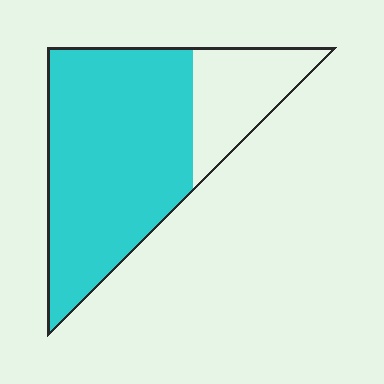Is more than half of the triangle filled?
Yes.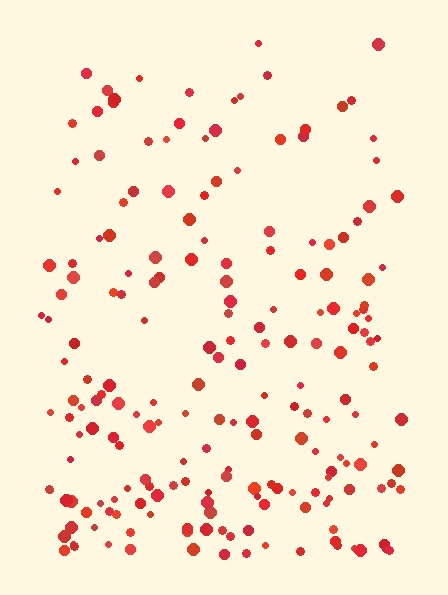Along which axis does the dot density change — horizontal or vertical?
Vertical.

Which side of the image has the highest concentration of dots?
The bottom.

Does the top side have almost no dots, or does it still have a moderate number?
Still a moderate number, just noticeably fewer than the bottom.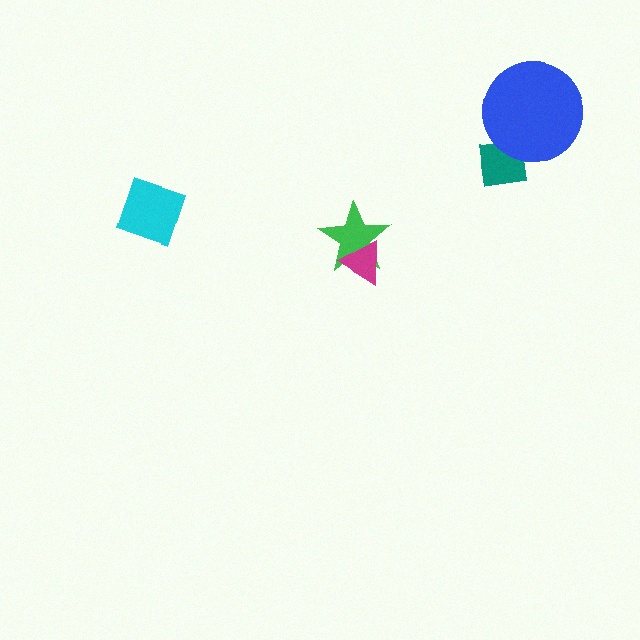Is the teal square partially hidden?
Yes, it is partially covered by another shape.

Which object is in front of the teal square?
The blue circle is in front of the teal square.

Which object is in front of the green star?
The magenta triangle is in front of the green star.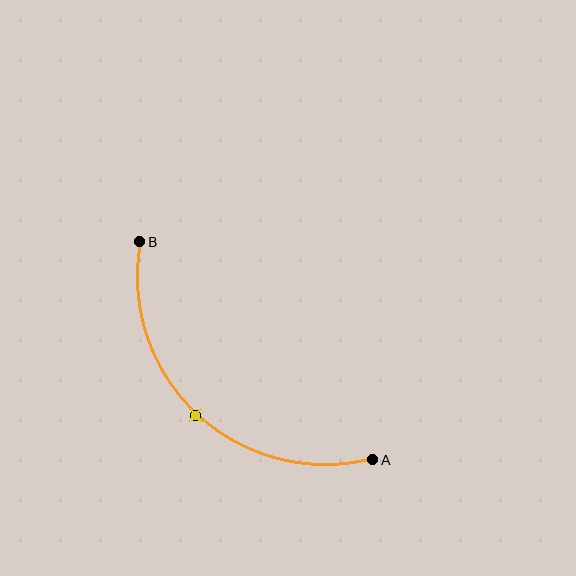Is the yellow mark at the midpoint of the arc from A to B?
Yes. The yellow mark lies on the arc at equal arc-length from both A and B — it is the arc midpoint.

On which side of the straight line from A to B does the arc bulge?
The arc bulges below and to the left of the straight line connecting A and B.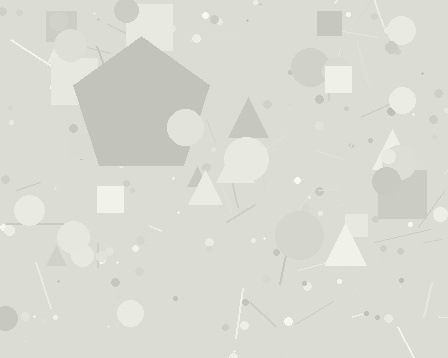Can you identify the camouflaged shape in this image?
The camouflaged shape is a pentagon.